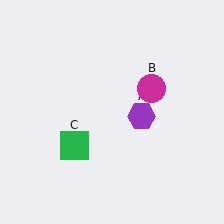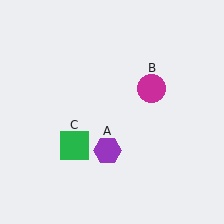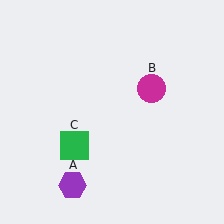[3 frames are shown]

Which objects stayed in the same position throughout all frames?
Magenta circle (object B) and green square (object C) remained stationary.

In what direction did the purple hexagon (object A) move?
The purple hexagon (object A) moved down and to the left.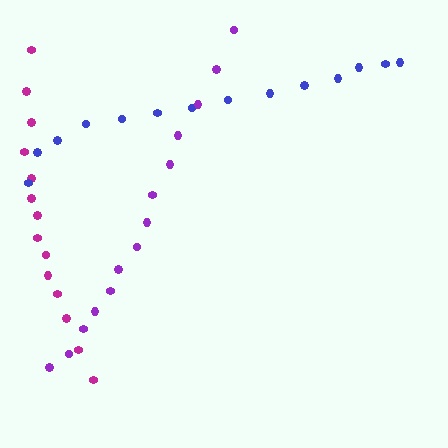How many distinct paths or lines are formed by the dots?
There are 3 distinct paths.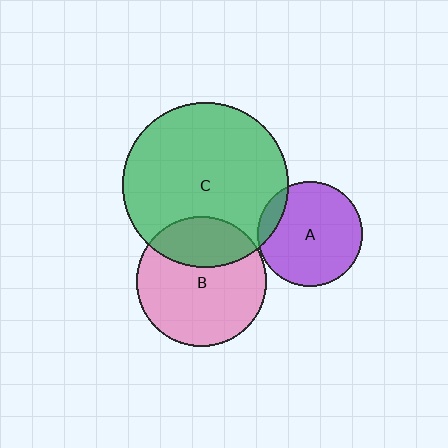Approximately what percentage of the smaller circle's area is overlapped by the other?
Approximately 10%.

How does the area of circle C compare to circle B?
Approximately 1.6 times.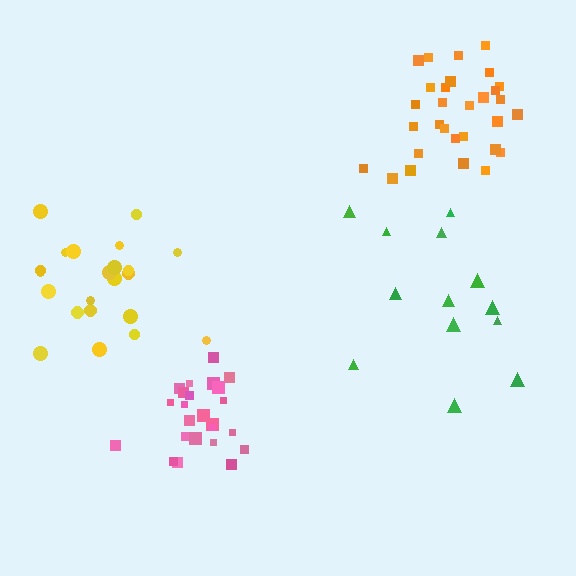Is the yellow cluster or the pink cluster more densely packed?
Pink.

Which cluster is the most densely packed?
Pink.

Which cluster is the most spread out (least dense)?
Green.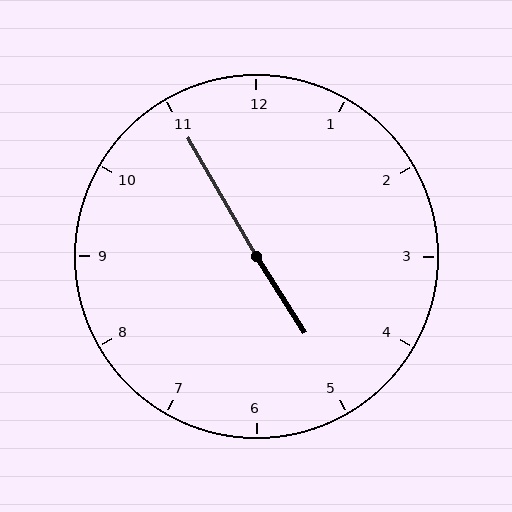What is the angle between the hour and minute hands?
Approximately 178 degrees.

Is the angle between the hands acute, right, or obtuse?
It is obtuse.